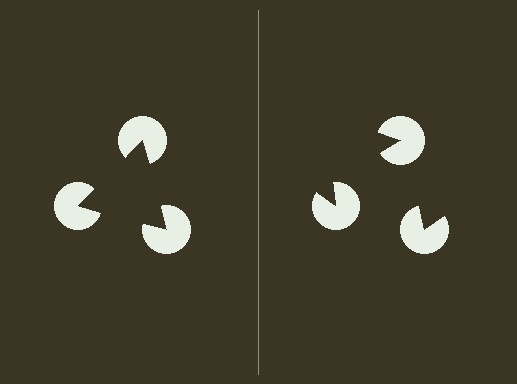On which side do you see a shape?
An illusory triangle appears on the left side. On the right side the wedge cuts are rotated, so no coherent shape forms.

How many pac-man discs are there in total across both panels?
6 — 3 on each side.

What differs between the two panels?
The pac-man discs are positioned identically on both sides; only the wedge orientations differ. On the left they align to a triangle; on the right they are misaligned.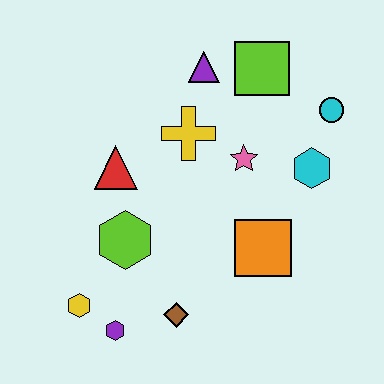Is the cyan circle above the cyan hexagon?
Yes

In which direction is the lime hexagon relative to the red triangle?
The lime hexagon is below the red triangle.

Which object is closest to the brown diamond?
The purple hexagon is closest to the brown diamond.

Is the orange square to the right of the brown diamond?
Yes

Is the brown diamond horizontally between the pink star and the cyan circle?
No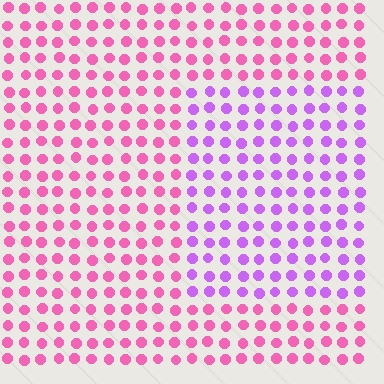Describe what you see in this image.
The image is filled with small pink elements in a uniform arrangement. A rectangle-shaped region is visible where the elements are tinted to a slightly different hue, forming a subtle color boundary.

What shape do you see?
I see a rectangle.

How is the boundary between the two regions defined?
The boundary is defined purely by a slight shift in hue (about 43 degrees). Spacing, size, and orientation are identical on both sides.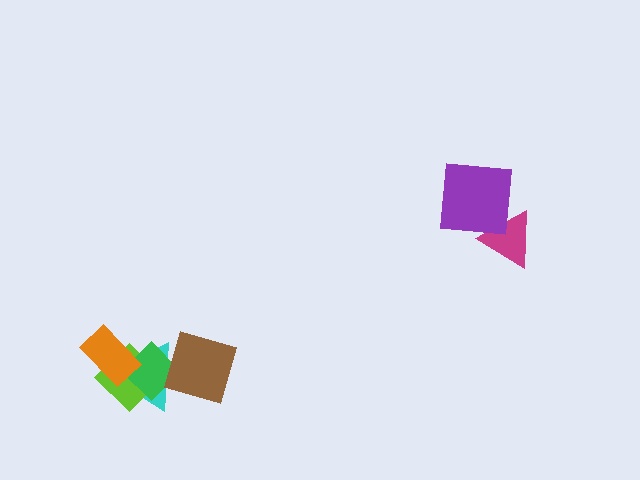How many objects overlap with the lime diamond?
3 objects overlap with the lime diamond.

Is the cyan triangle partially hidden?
Yes, it is partially covered by another shape.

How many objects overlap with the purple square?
1 object overlaps with the purple square.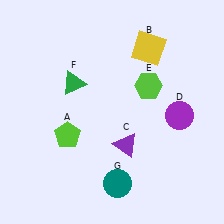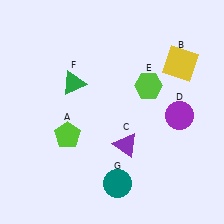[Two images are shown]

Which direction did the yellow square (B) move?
The yellow square (B) moved right.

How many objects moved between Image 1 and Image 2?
1 object moved between the two images.